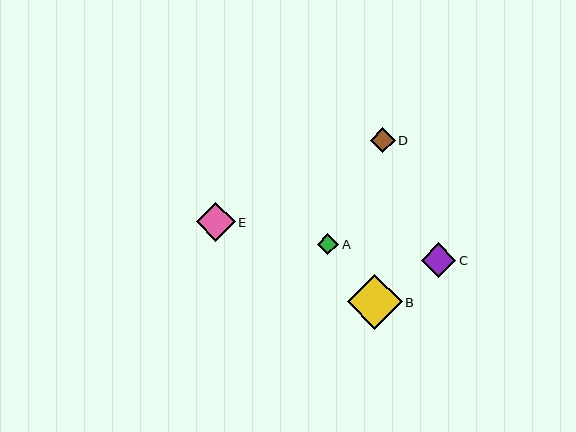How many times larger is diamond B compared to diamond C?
Diamond B is approximately 1.6 times the size of diamond C.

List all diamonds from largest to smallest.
From largest to smallest: B, E, C, D, A.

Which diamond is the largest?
Diamond B is the largest with a size of approximately 55 pixels.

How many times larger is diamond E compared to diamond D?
Diamond E is approximately 1.6 times the size of diamond D.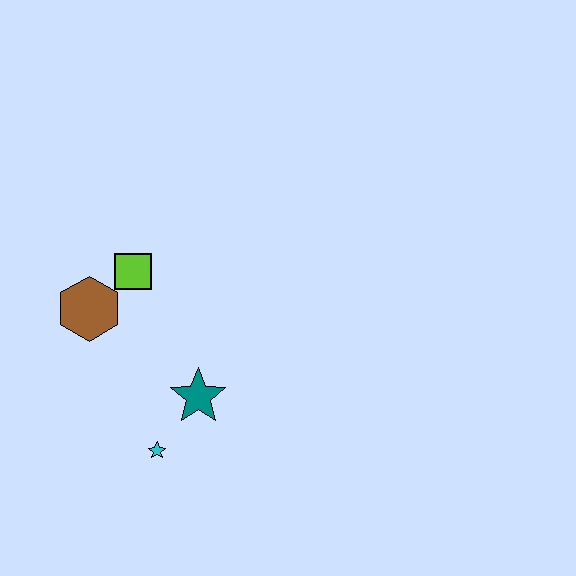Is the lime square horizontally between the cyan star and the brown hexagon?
Yes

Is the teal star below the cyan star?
No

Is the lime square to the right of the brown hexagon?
Yes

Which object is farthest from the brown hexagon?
The cyan star is farthest from the brown hexagon.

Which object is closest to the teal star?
The cyan star is closest to the teal star.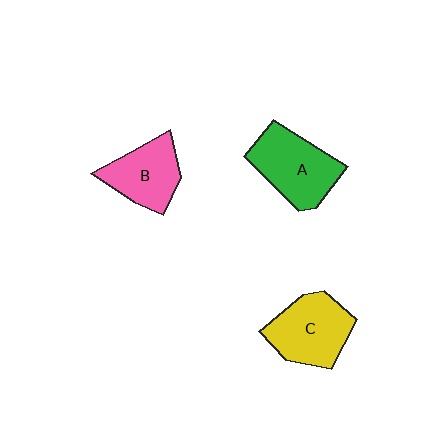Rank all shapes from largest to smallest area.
From largest to smallest: A (green), C (yellow), B (pink).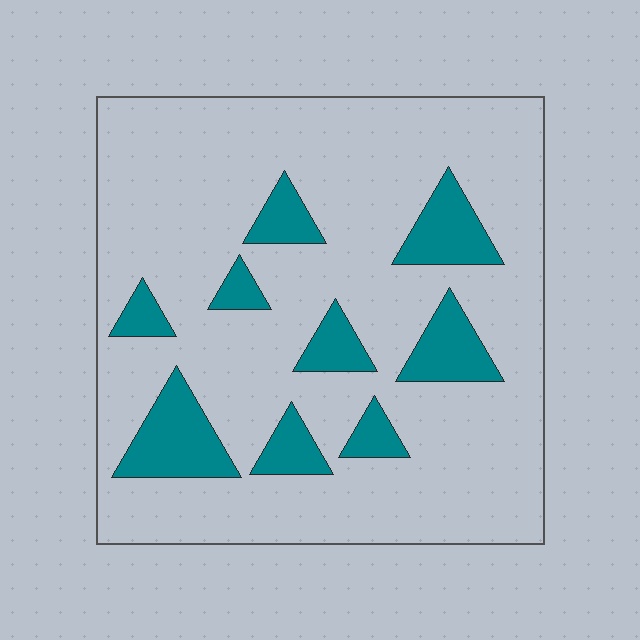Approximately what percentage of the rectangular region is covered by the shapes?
Approximately 15%.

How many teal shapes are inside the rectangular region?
9.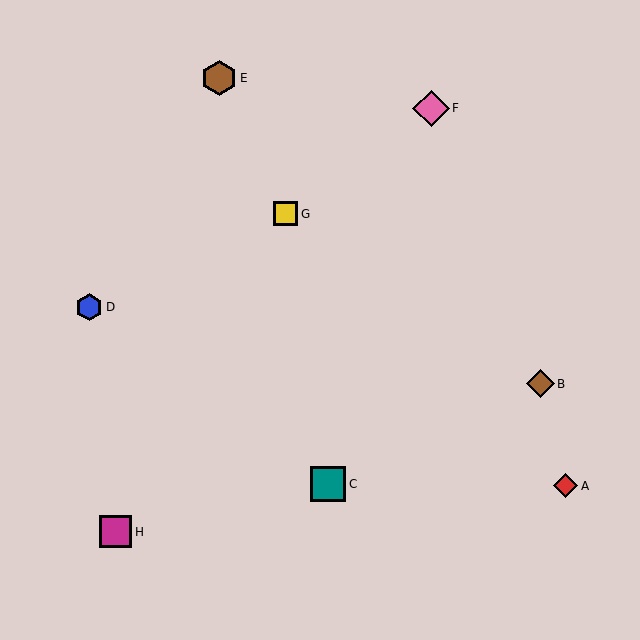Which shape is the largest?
The pink diamond (labeled F) is the largest.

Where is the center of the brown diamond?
The center of the brown diamond is at (540, 384).